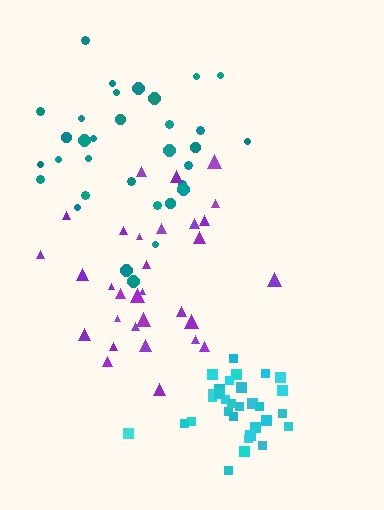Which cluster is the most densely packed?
Cyan.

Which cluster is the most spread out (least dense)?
Teal.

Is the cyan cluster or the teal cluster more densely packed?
Cyan.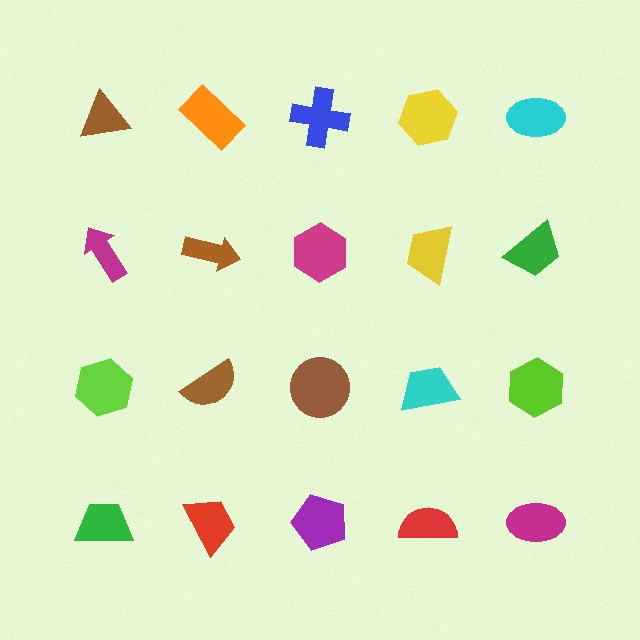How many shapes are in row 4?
5 shapes.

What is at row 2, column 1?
A magenta arrow.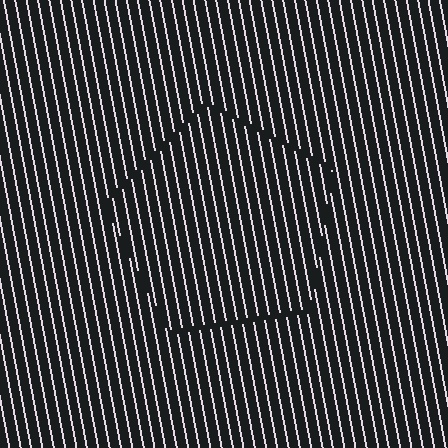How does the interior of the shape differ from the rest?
The interior of the shape contains the same grating, shifted by half a period — the contour is defined by the phase discontinuity where line-ends from the inner and outer gratings abut.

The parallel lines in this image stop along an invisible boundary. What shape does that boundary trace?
An illusory pentagon. The interior of the shape contains the same grating, shifted by half a period — the contour is defined by the phase discontinuity where line-ends from the inner and outer gratings abut.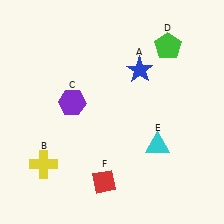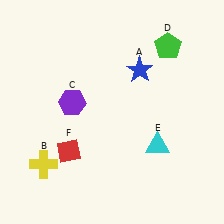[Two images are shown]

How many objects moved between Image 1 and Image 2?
1 object moved between the two images.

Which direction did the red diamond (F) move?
The red diamond (F) moved left.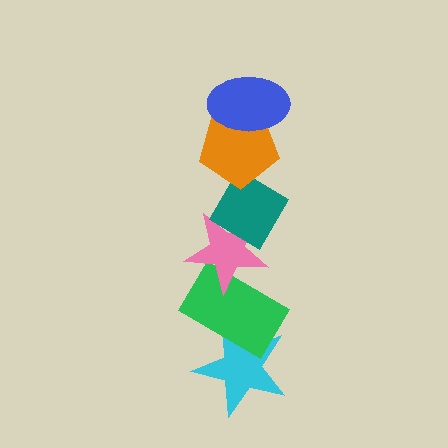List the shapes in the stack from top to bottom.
From top to bottom: the blue ellipse, the orange pentagon, the teal diamond, the pink star, the green rectangle, the cyan star.